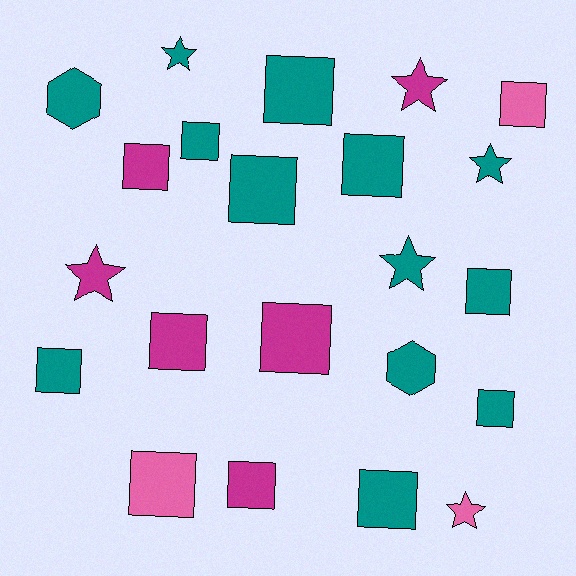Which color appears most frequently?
Teal, with 13 objects.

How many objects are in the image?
There are 22 objects.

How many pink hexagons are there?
There are no pink hexagons.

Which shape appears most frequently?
Square, with 14 objects.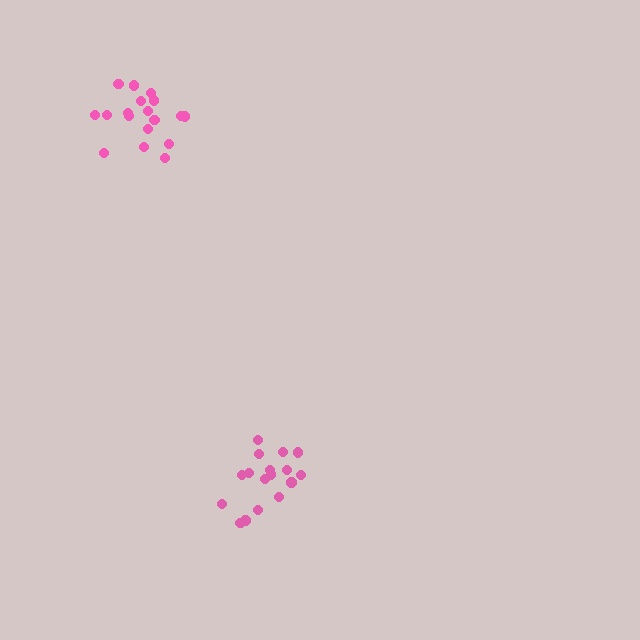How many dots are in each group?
Group 1: 17 dots, Group 2: 18 dots (35 total).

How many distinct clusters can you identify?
There are 2 distinct clusters.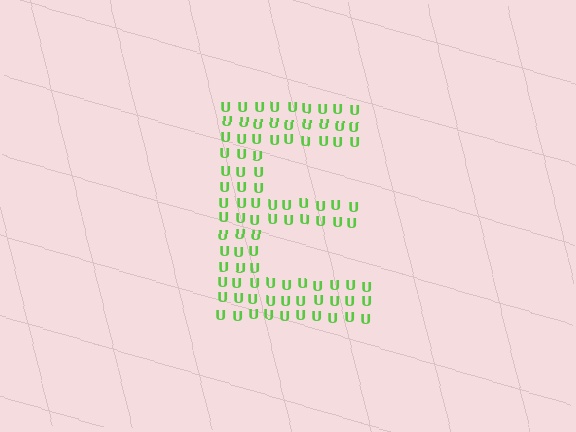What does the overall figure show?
The overall figure shows the letter E.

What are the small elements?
The small elements are letter U's.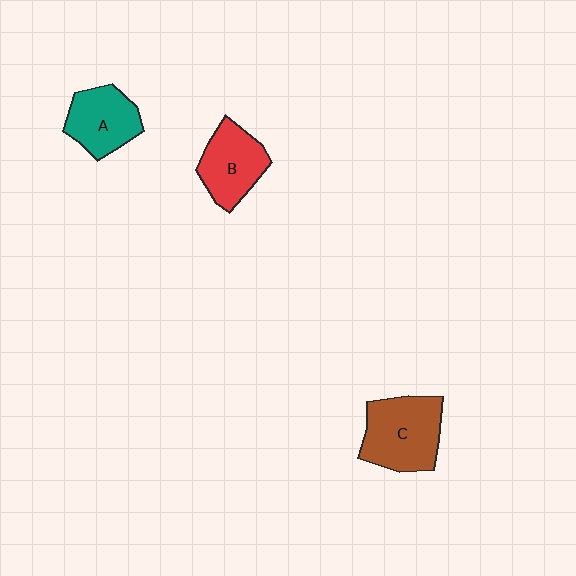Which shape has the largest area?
Shape C (brown).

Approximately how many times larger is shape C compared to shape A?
Approximately 1.3 times.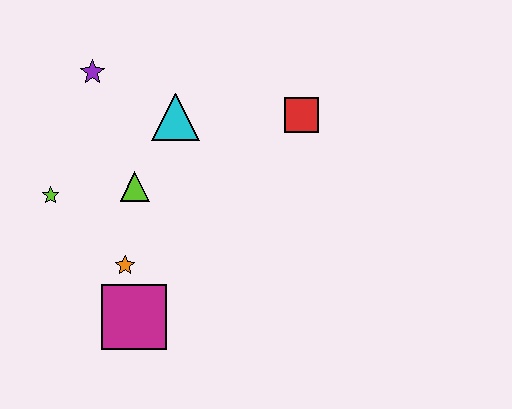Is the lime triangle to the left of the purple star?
No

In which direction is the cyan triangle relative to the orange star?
The cyan triangle is above the orange star.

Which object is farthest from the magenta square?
The red square is farthest from the magenta square.